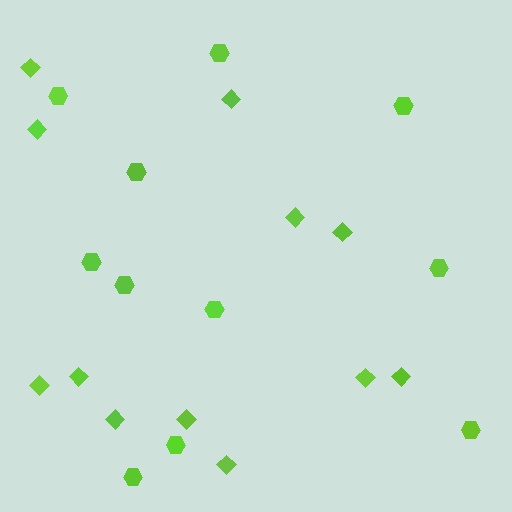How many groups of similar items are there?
There are 2 groups: one group of diamonds (12) and one group of hexagons (11).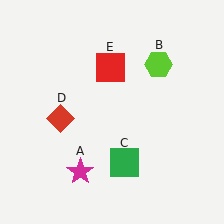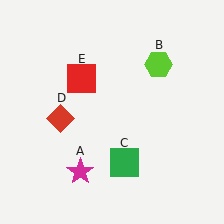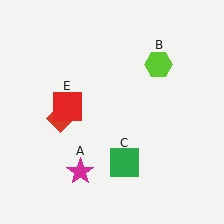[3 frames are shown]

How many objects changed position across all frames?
1 object changed position: red square (object E).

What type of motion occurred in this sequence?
The red square (object E) rotated counterclockwise around the center of the scene.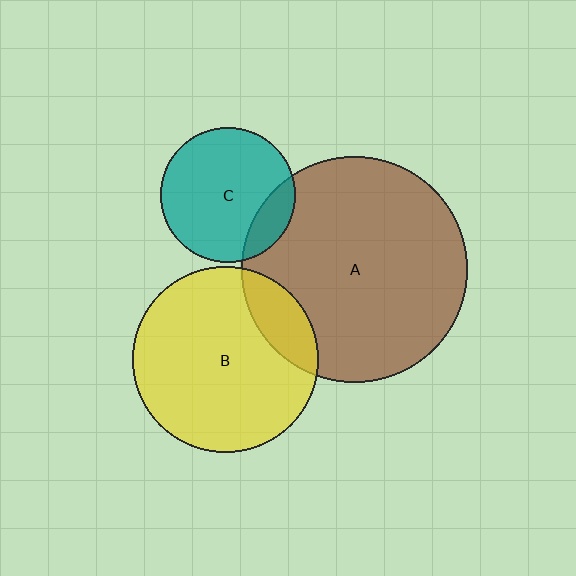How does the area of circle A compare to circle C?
Approximately 2.8 times.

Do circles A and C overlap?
Yes.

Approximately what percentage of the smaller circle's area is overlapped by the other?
Approximately 15%.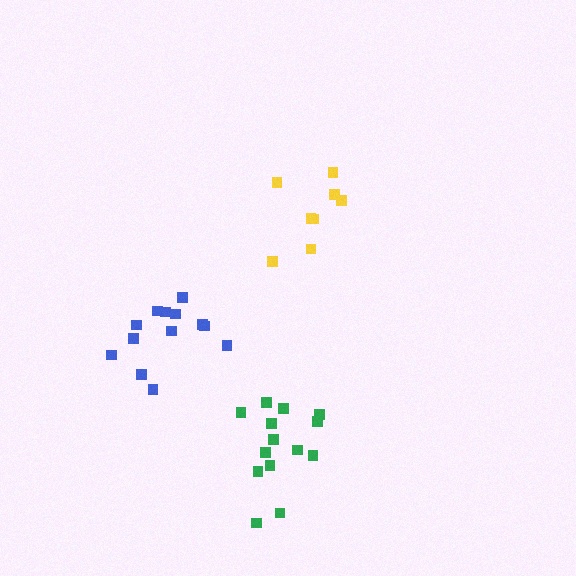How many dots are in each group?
Group 1: 13 dots, Group 2: 8 dots, Group 3: 14 dots (35 total).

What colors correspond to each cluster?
The clusters are colored: blue, yellow, green.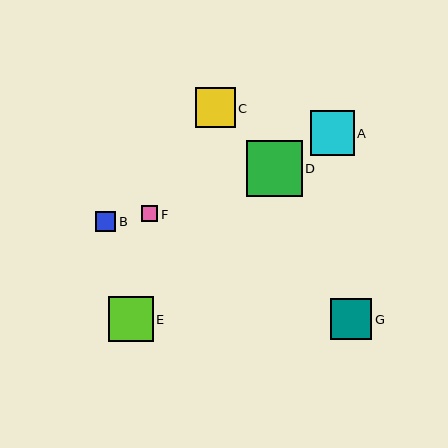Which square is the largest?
Square D is the largest with a size of approximately 56 pixels.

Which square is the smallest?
Square F is the smallest with a size of approximately 16 pixels.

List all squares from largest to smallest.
From largest to smallest: D, E, A, G, C, B, F.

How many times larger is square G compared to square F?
Square G is approximately 2.6 times the size of square F.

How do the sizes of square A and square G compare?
Square A and square G are approximately the same size.